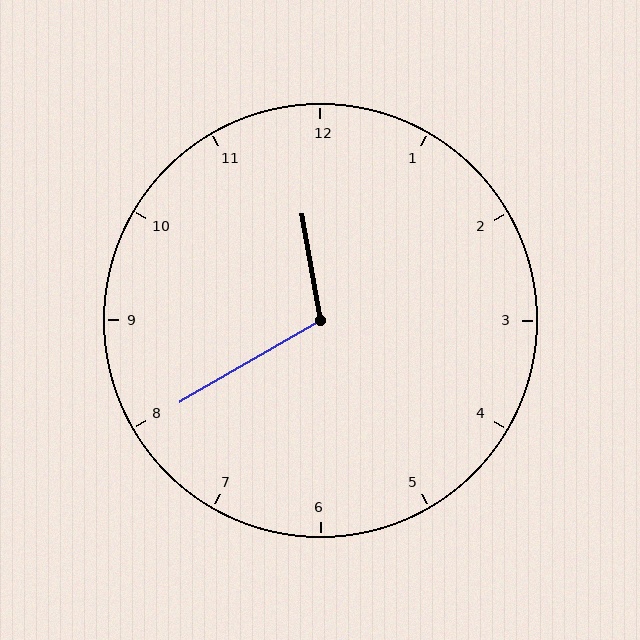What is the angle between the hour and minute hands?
Approximately 110 degrees.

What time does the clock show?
11:40.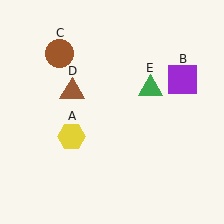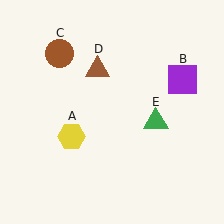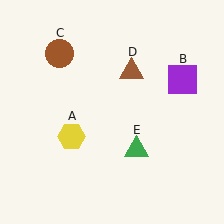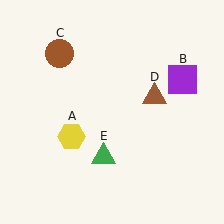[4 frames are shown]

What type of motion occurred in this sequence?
The brown triangle (object D), green triangle (object E) rotated clockwise around the center of the scene.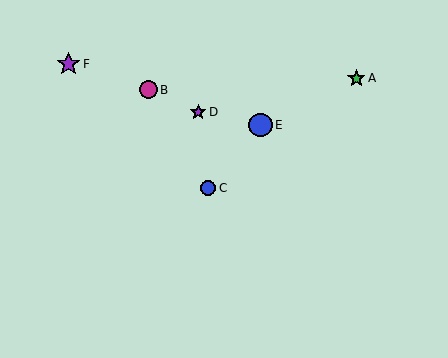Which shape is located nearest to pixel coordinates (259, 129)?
The blue circle (labeled E) at (260, 125) is nearest to that location.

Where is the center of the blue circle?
The center of the blue circle is at (208, 188).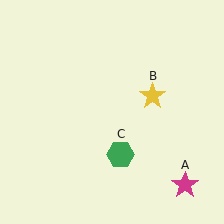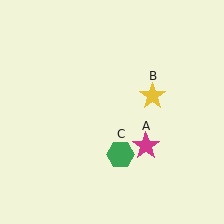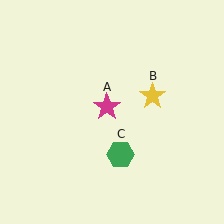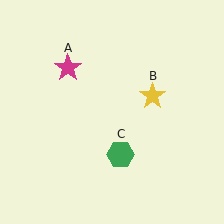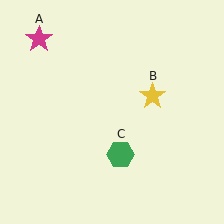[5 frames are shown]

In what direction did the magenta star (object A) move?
The magenta star (object A) moved up and to the left.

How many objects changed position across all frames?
1 object changed position: magenta star (object A).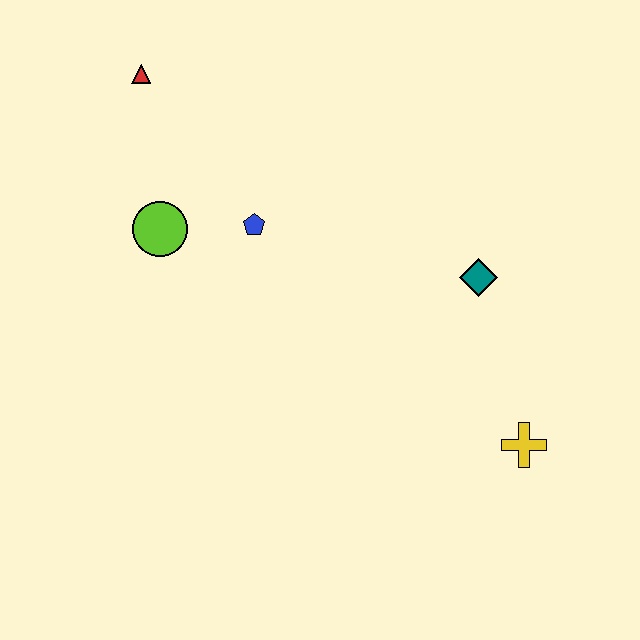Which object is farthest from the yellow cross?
The red triangle is farthest from the yellow cross.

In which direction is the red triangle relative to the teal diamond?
The red triangle is to the left of the teal diamond.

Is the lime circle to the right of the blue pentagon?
No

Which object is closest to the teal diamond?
The yellow cross is closest to the teal diamond.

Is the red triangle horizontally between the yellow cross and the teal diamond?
No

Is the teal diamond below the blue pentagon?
Yes